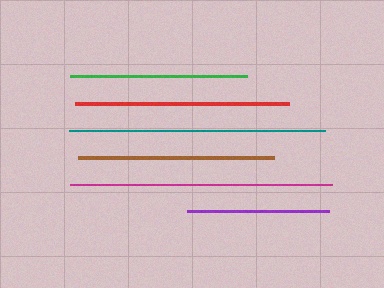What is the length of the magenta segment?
The magenta segment is approximately 262 pixels long.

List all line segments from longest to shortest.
From longest to shortest: magenta, teal, red, brown, green, purple.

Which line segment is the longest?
The magenta line is the longest at approximately 262 pixels.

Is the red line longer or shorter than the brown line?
The red line is longer than the brown line.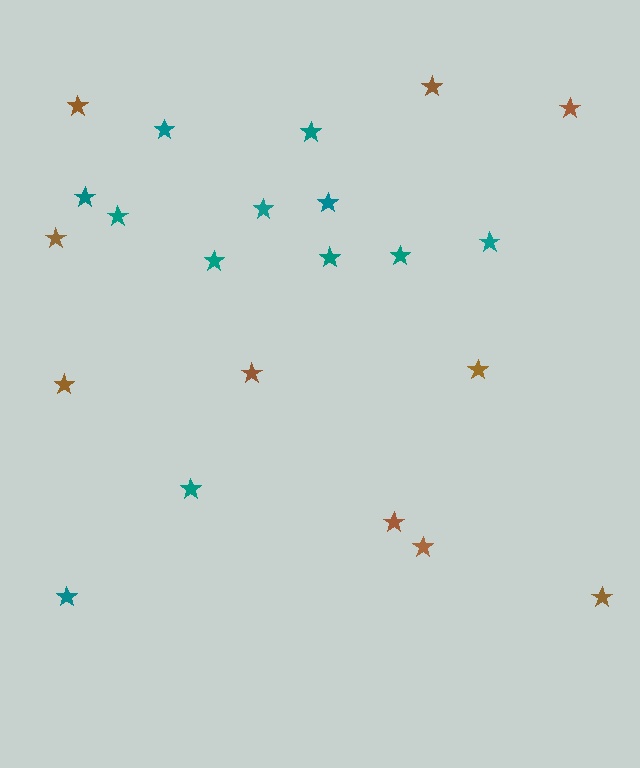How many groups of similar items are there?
There are 2 groups: one group of teal stars (12) and one group of brown stars (10).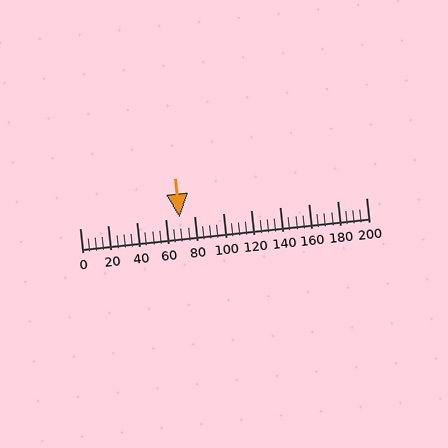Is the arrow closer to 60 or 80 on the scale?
The arrow is closer to 80.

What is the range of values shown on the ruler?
The ruler shows values from 0 to 200.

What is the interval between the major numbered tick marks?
The major tick marks are spaced 20 units apart.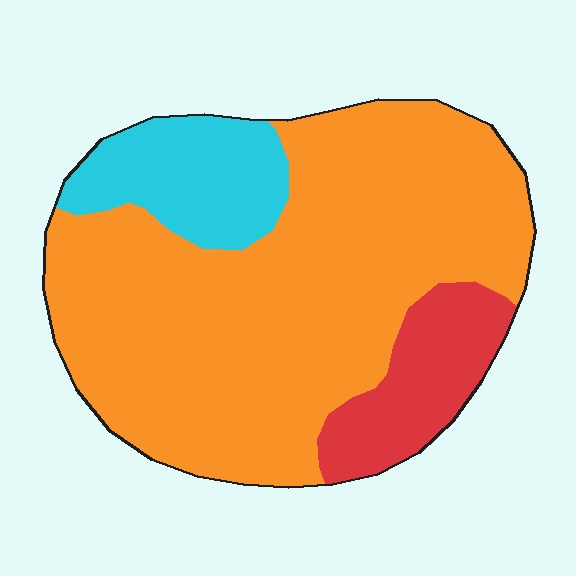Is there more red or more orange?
Orange.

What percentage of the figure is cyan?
Cyan covers around 15% of the figure.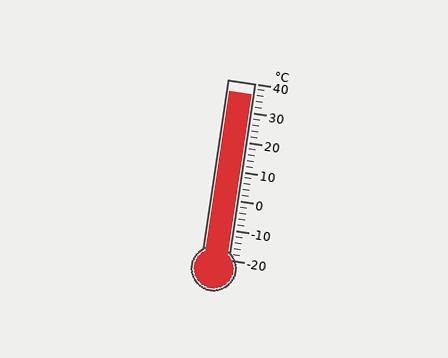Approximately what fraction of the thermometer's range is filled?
The thermometer is filled to approximately 95% of its range.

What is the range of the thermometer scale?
The thermometer scale ranges from -20°C to 40°C.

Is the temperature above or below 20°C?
The temperature is above 20°C.